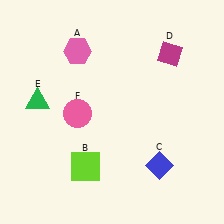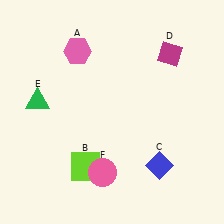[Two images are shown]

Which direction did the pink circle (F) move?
The pink circle (F) moved down.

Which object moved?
The pink circle (F) moved down.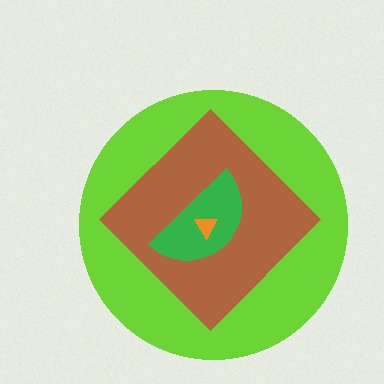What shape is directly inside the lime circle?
The brown diamond.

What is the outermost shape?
The lime circle.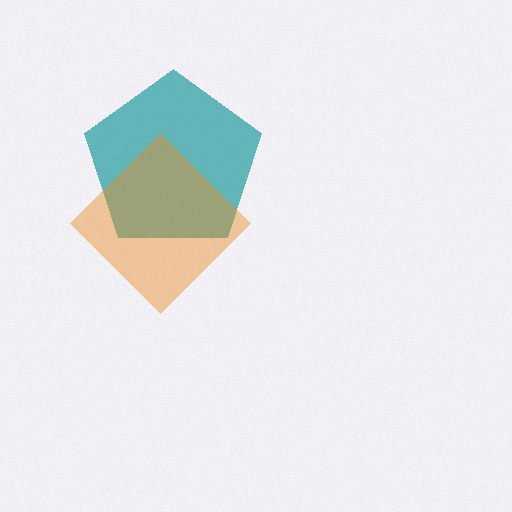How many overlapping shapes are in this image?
There are 2 overlapping shapes in the image.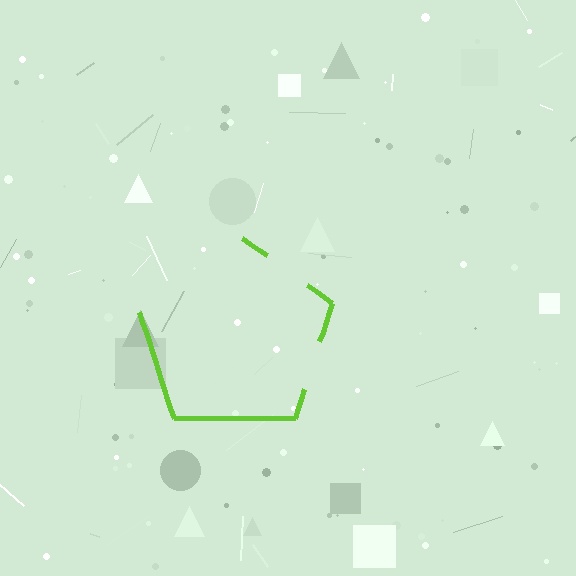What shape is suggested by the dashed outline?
The dashed outline suggests a pentagon.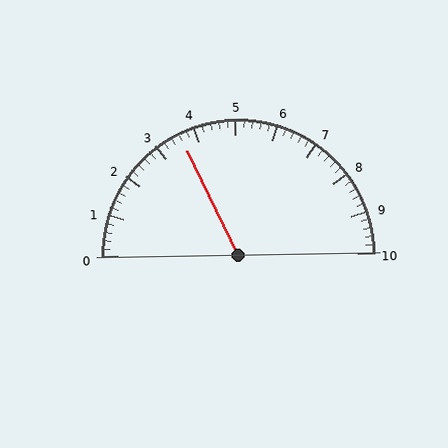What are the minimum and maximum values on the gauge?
The gauge ranges from 0 to 10.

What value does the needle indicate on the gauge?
The needle indicates approximately 3.6.